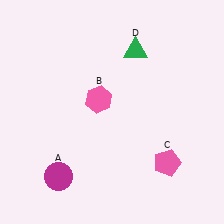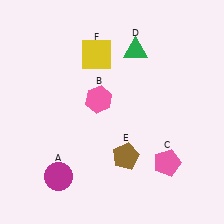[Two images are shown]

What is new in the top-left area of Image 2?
A yellow square (F) was added in the top-left area of Image 2.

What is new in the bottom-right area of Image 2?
A brown pentagon (E) was added in the bottom-right area of Image 2.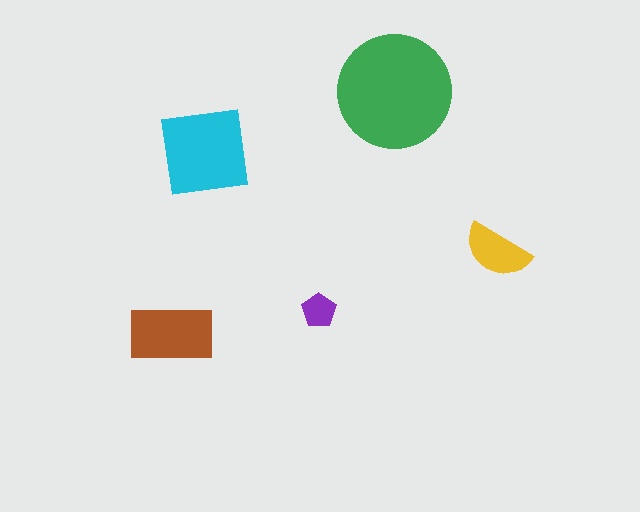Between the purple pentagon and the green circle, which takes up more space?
The green circle.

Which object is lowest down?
The brown rectangle is bottommost.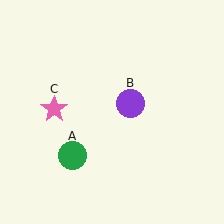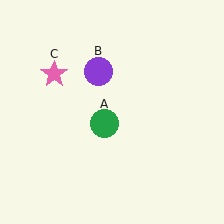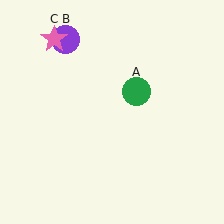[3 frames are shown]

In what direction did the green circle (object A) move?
The green circle (object A) moved up and to the right.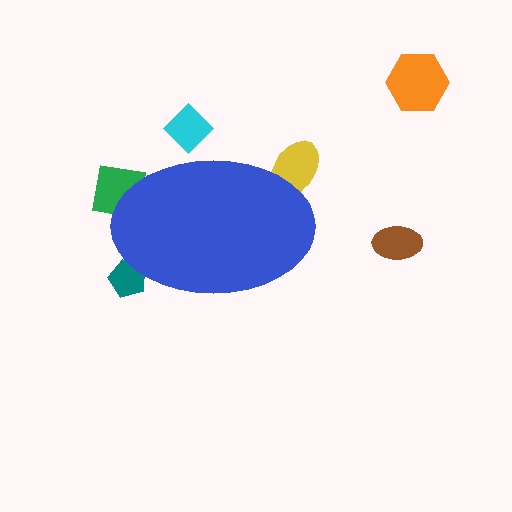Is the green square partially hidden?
Yes, the green square is partially hidden behind the blue ellipse.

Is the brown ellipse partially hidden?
No, the brown ellipse is fully visible.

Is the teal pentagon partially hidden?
Yes, the teal pentagon is partially hidden behind the blue ellipse.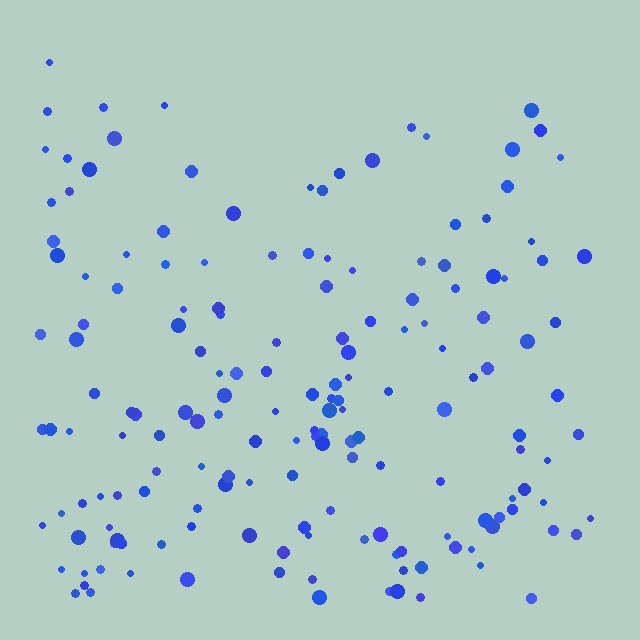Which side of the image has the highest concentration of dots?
The bottom.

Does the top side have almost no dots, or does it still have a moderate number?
Still a moderate number, just noticeably fewer than the bottom.